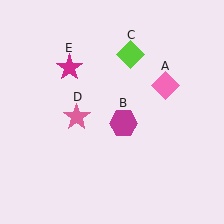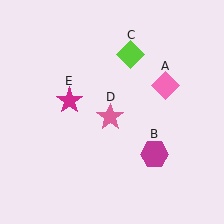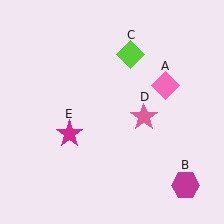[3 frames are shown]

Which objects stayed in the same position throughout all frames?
Pink diamond (object A) and lime diamond (object C) remained stationary.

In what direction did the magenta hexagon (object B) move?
The magenta hexagon (object B) moved down and to the right.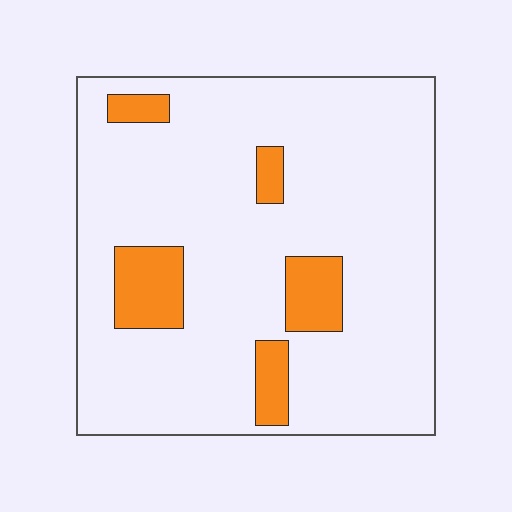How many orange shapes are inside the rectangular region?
5.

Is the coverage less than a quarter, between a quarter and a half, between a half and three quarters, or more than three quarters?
Less than a quarter.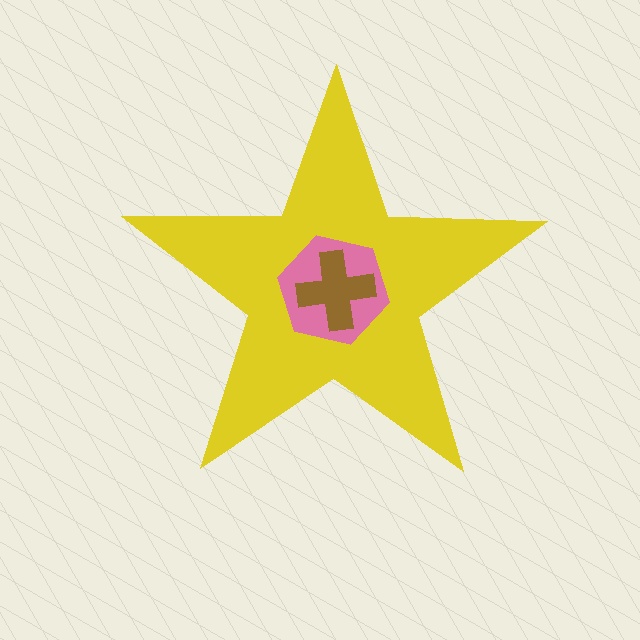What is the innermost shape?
The brown cross.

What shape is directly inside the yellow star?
The pink hexagon.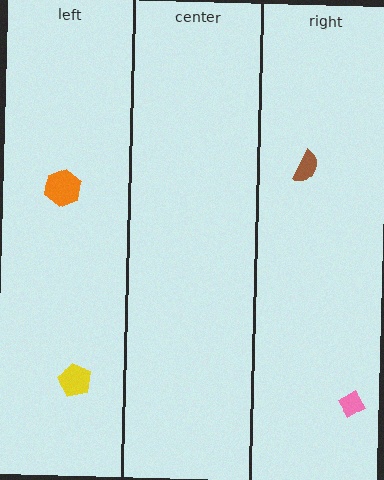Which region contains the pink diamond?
The right region.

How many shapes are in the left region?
2.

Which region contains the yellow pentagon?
The left region.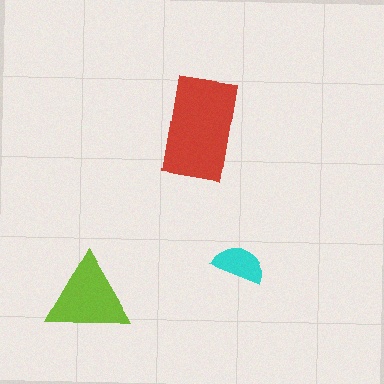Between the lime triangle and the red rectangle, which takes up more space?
The red rectangle.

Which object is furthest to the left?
The lime triangle is leftmost.